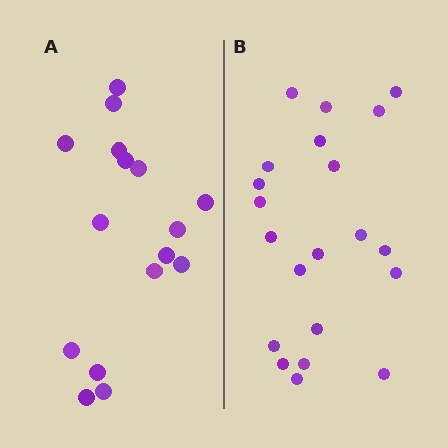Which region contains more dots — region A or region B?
Region B (the right region) has more dots.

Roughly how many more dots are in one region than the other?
Region B has about 5 more dots than region A.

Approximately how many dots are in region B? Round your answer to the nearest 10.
About 20 dots. (The exact count is 21, which rounds to 20.)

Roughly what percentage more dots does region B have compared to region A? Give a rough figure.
About 30% more.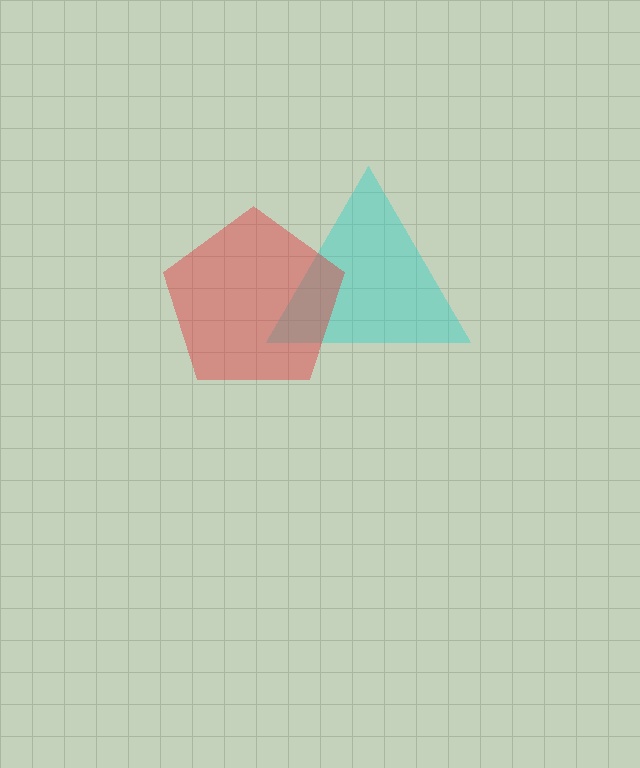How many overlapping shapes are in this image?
There are 2 overlapping shapes in the image.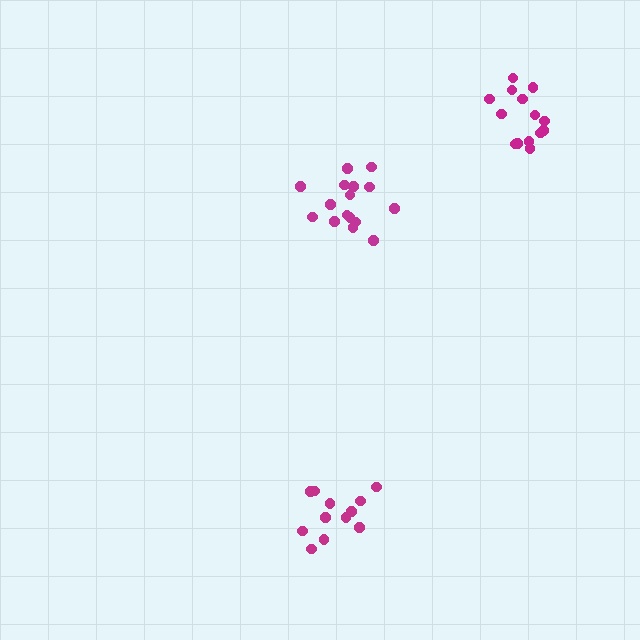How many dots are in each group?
Group 1: 16 dots, Group 2: 12 dots, Group 3: 14 dots (42 total).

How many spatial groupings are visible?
There are 3 spatial groupings.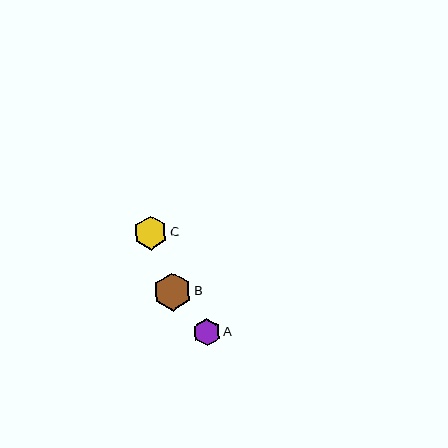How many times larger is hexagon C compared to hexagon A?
Hexagon C is approximately 1.2 times the size of hexagon A.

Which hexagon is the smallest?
Hexagon A is the smallest with a size of approximately 27 pixels.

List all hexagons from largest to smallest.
From largest to smallest: B, C, A.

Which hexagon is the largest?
Hexagon B is the largest with a size of approximately 38 pixels.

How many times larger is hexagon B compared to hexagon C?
Hexagon B is approximately 1.1 times the size of hexagon C.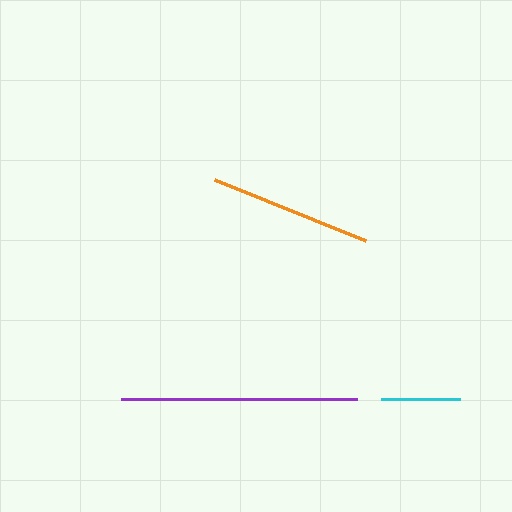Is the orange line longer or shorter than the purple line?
The purple line is longer than the orange line.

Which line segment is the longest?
The purple line is the longest at approximately 236 pixels.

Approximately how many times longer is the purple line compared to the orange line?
The purple line is approximately 1.5 times the length of the orange line.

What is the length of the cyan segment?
The cyan segment is approximately 79 pixels long.